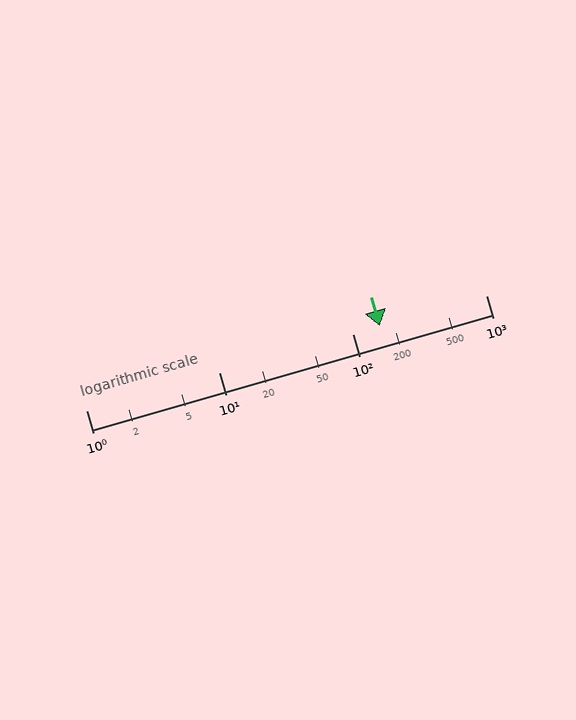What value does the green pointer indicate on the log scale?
The pointer indicates approximately 160.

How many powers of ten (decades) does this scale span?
The scale spans 3 decades, from 1 to 1000.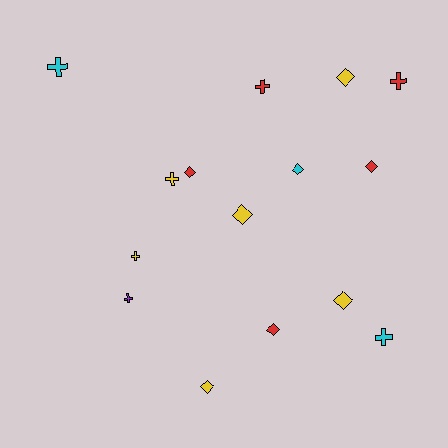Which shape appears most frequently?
Diamond, with 8 objects.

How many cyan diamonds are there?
There is 1 cyan diamond.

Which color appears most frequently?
Yellow, with 6 objects.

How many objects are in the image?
There are 15 objects.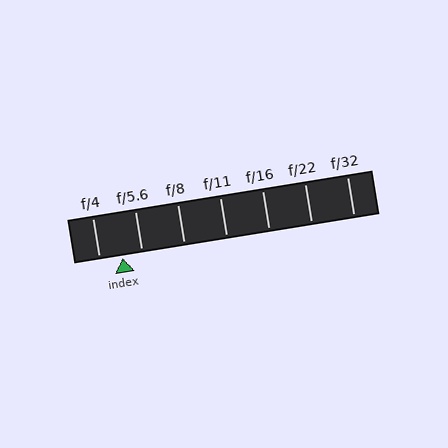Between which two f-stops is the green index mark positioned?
The index mark is between f/4 and f/5.6.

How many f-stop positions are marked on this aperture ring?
There are 7 f-stop positions marked.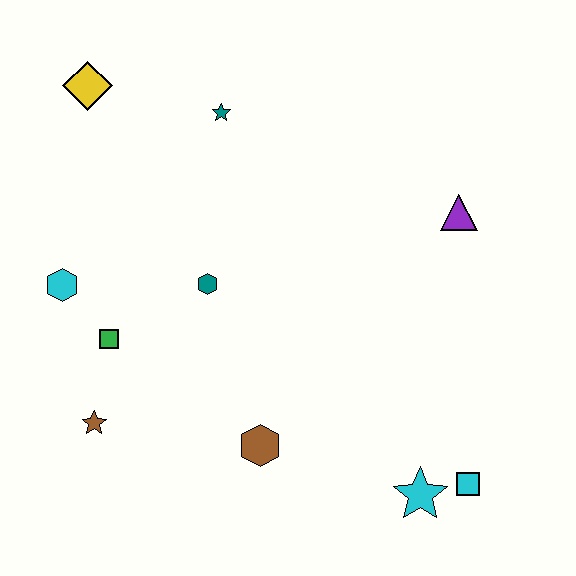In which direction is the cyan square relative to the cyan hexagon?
The cyan square is to the right of the cyan hexagon.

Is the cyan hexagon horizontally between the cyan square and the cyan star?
No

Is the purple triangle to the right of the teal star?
Yes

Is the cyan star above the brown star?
No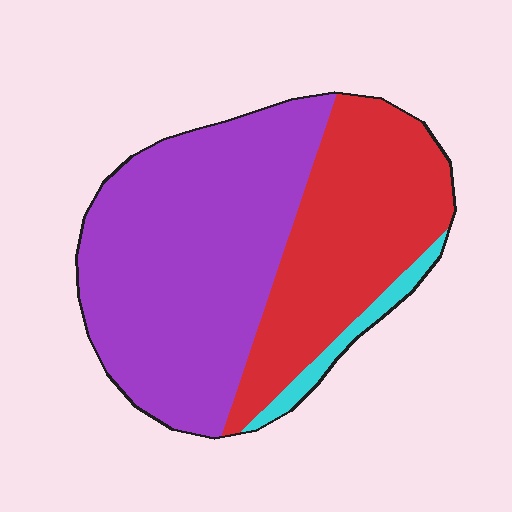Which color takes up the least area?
Cyan, at roughly 5%.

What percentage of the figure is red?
Red takes up between a third and a half of the figure.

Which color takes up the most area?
Purple, at roughly 60%.